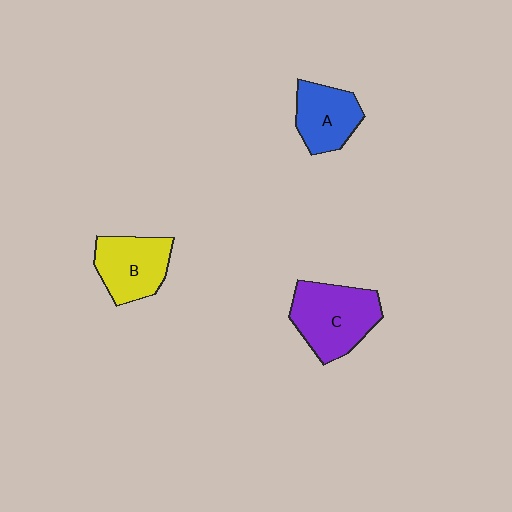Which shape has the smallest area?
Shape A (blue).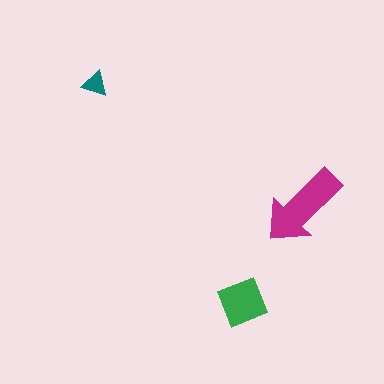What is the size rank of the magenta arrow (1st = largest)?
1st.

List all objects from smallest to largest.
The teal triangle, the green diamond, the magenta arrow.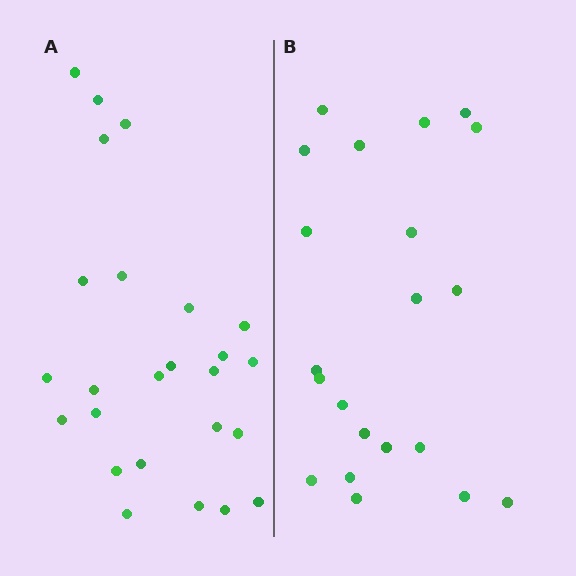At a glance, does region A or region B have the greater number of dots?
Region A (the left region) has more dots.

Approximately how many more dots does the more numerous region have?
Region A has about 4 more dots than region B.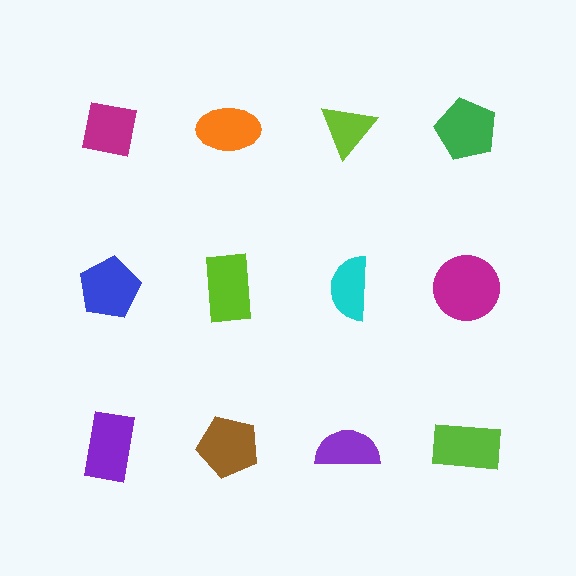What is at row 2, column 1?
A blue pentagon.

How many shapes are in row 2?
4 shapes.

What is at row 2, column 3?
A cyan semicircle.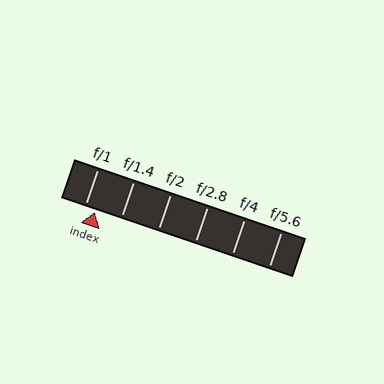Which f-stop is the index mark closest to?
The index mark is closest to f/1.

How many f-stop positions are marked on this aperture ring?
There are 6 f-stop positions marked.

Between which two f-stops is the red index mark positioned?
The index mark is between f/1 and f/1.4.